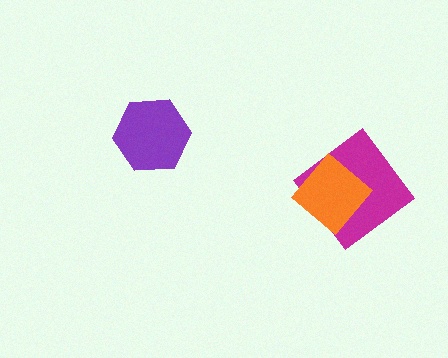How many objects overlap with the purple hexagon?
0 objects overlap with the purple hexagon.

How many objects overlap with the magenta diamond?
1 object overlaps with the magenta diamond.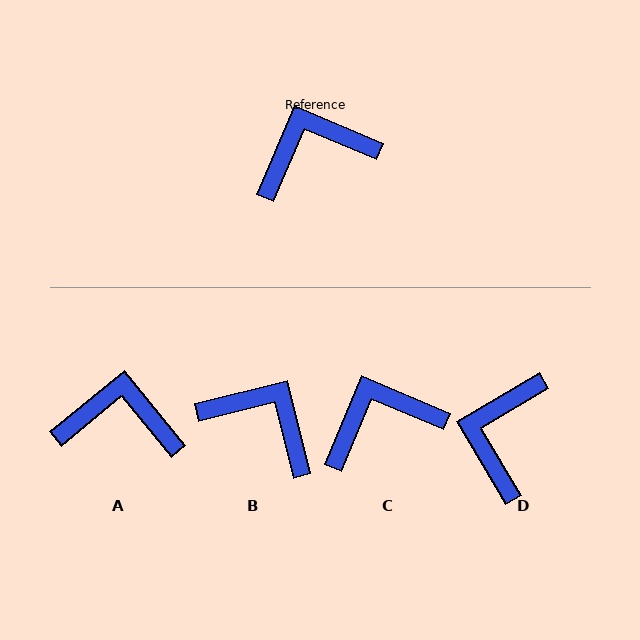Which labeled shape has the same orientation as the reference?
C.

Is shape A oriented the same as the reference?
No, it is off by about 28 degrees.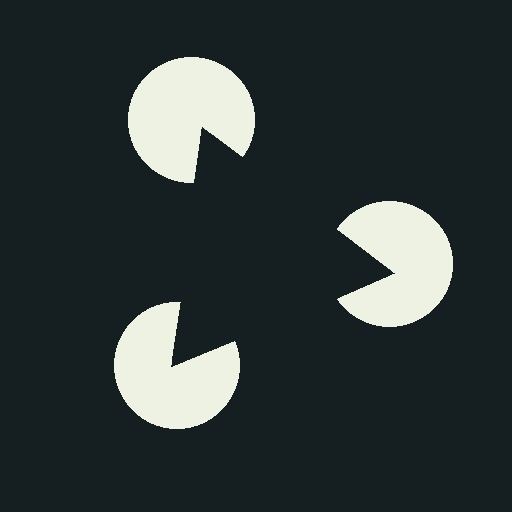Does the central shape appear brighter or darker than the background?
It typically appears slightly darker than the background, even though no actual brightness change is drawn.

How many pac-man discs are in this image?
There are 3 — one at each vertex of the illusory triangle.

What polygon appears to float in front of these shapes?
An illusory triangle — its edges are inferred from the aligned wedge cuts in the pac-man discs, not physically drawn.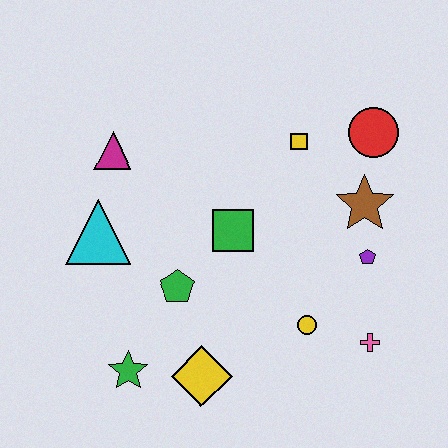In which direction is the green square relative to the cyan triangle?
The green square is to the right of the cyan triangle.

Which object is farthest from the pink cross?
The magenta triangle is farthest from the pink cross.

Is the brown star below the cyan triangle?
No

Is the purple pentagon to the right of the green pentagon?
Yes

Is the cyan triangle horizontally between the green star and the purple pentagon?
No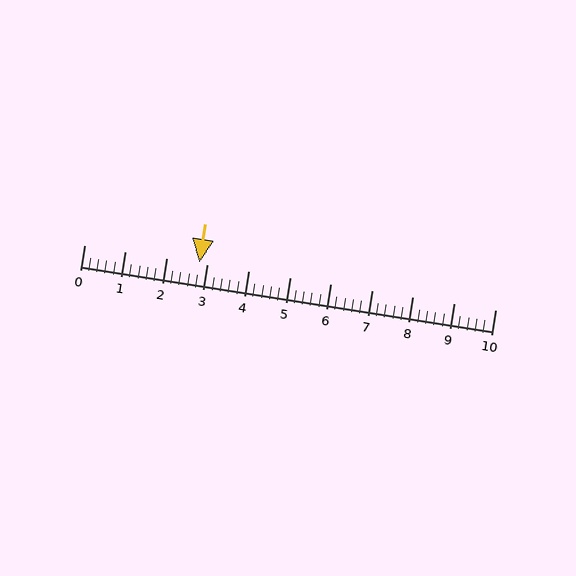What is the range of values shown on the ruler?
The ruler shows values from 0 to 10.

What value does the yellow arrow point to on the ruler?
The yellow arrow points to approximately 2.8.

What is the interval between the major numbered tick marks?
The major tick marks are spaced 1 units apart.